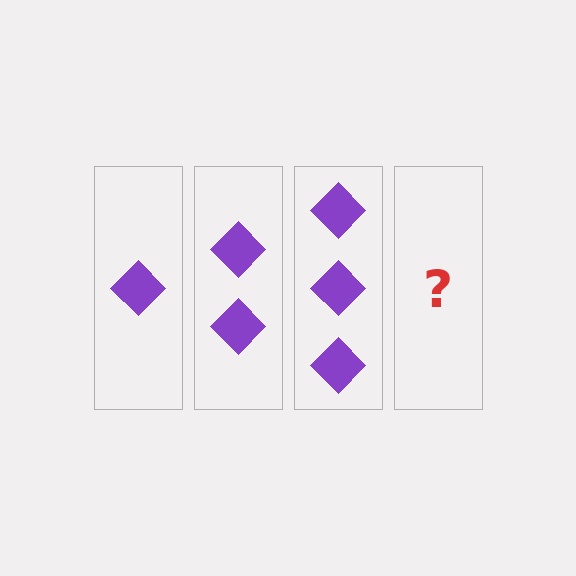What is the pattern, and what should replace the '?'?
The pattern is that each step adds one more diamond. The '?' should be 4 diamonds.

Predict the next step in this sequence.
The next step is 4 diamonds.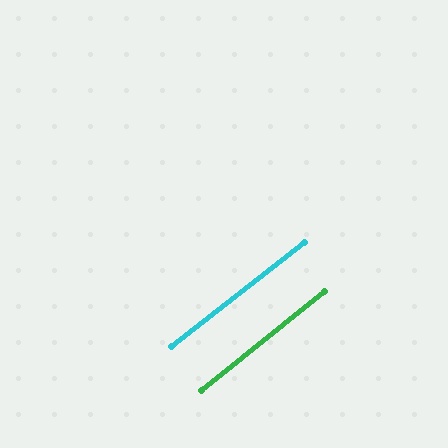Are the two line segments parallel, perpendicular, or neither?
Parallel — their directions differ by only 0.7°.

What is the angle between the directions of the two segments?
Approximately 1 degree.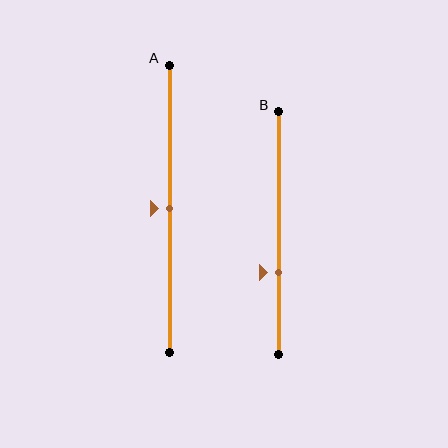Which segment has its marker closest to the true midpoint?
Segment A has its marker closest to the true midpoint.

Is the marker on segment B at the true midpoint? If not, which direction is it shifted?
No, the marker on segment B is shifted downward by about 16% of the segment length.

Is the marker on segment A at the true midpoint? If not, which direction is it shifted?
Yes, the marker on segment A is at the true midpoint.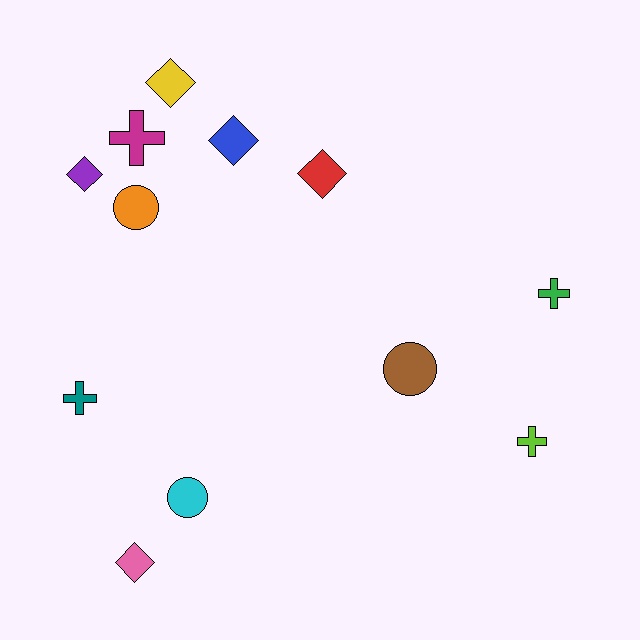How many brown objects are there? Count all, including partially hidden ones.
There is 1 brown object.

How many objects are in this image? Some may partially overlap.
There are 12 objects.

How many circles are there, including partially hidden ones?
There are 3 circles.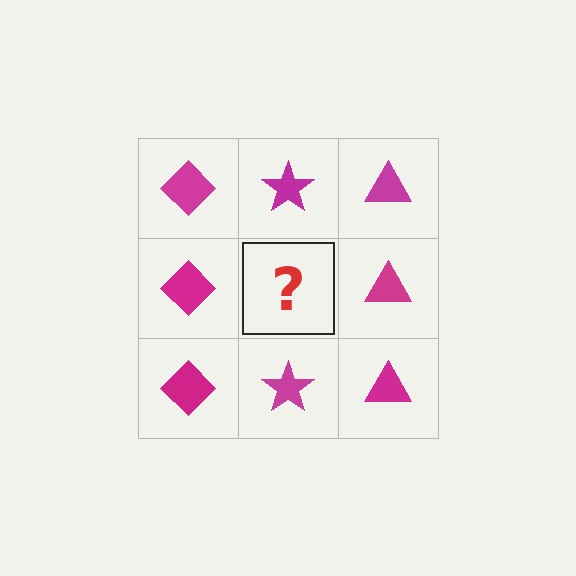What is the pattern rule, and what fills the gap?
The rule is that each column has a consistent shape. The gap should be filled with a magenta star.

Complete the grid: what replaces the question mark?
The question mark should be replaced with a magenta star.